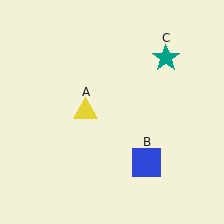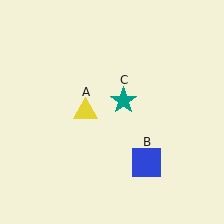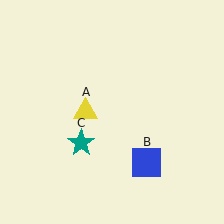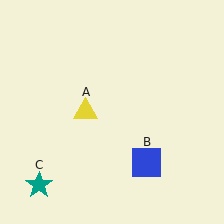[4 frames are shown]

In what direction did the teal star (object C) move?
The teal star (object C) moved down and to the left.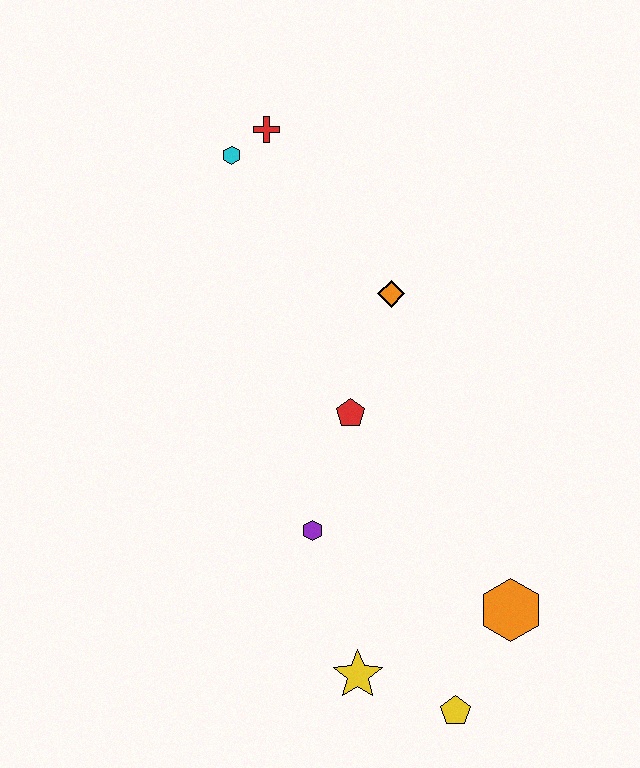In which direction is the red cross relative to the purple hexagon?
The red cross is above the purple hexagon.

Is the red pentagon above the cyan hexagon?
No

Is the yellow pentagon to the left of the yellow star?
No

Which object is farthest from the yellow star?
The red cross is farthest from the yellow star.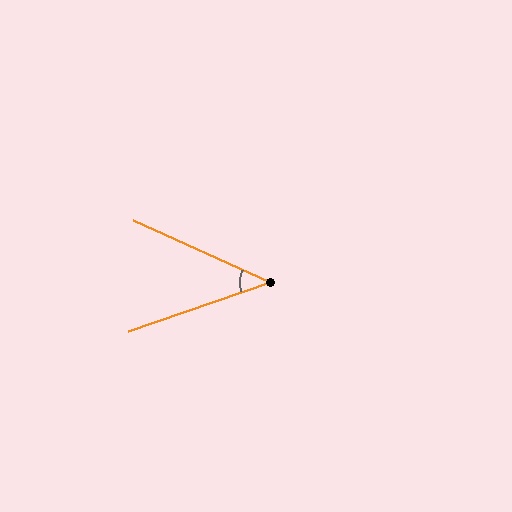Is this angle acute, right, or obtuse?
It is acute.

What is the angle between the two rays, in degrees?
Approximately 43 degrees.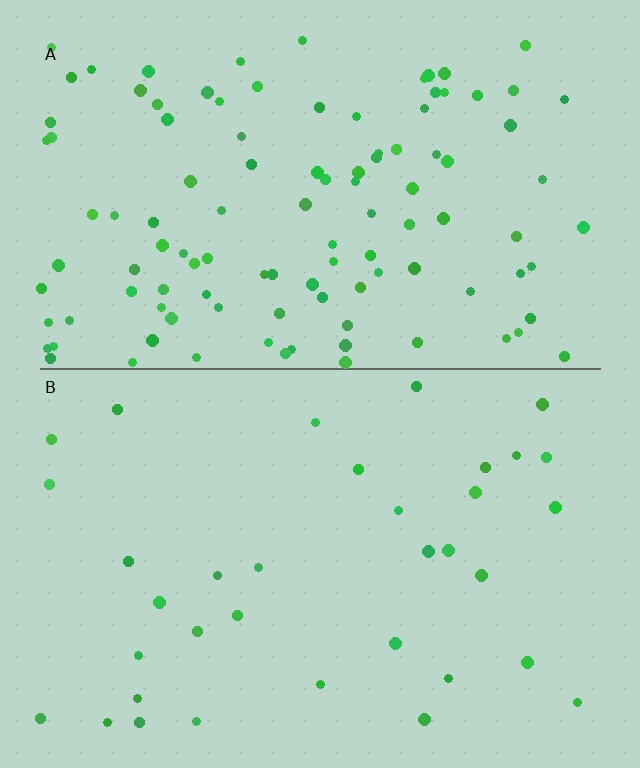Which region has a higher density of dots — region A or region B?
A (the top).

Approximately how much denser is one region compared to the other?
Approximately 3.2× — region A over region B.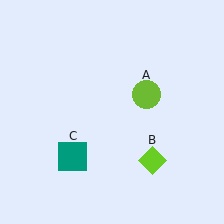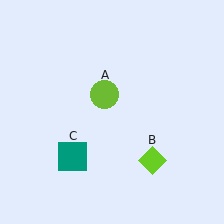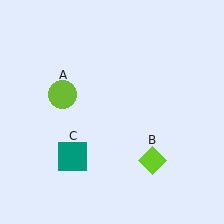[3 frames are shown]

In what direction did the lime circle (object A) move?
The lime circle (object A) moved left.